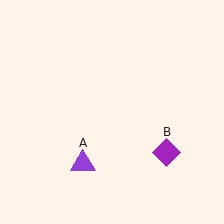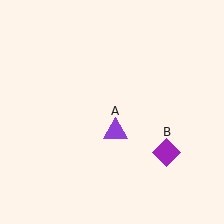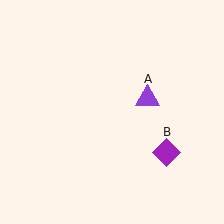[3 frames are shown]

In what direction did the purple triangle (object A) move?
The purple triangle (object A) moved up and to the right.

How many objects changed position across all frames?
1 object changed position: purple triangle (object A).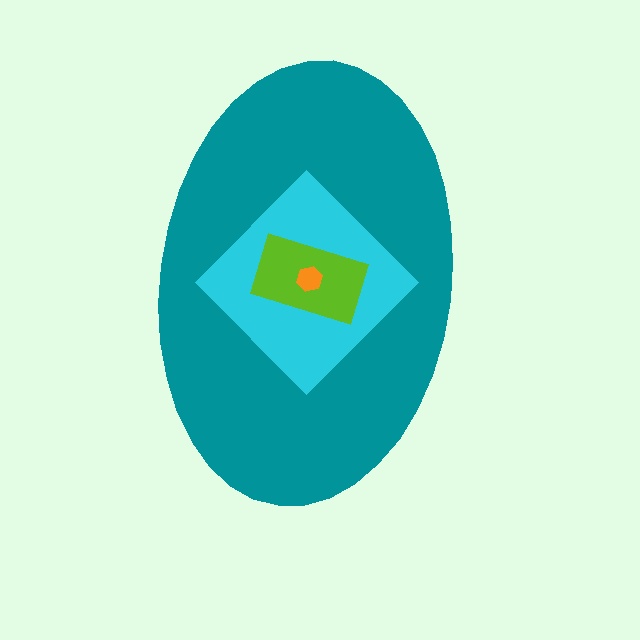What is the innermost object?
The orange hexagon.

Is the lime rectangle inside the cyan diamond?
Yes.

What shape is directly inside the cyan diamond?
The lime rectangle.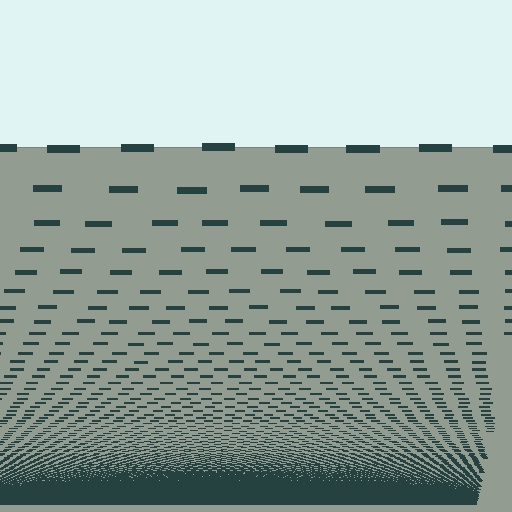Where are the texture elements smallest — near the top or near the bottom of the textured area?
Near the bottom.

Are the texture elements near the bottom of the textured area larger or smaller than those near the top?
Smaller. The gradient is inverted — elements near the bottom are smaller and denser.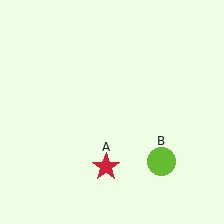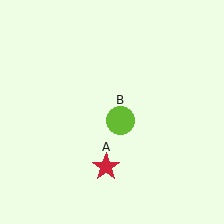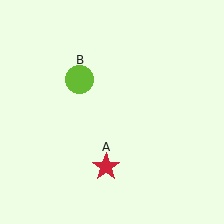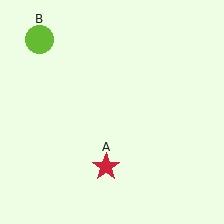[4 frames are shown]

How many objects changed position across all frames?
1 object changed position: lime circle (object B).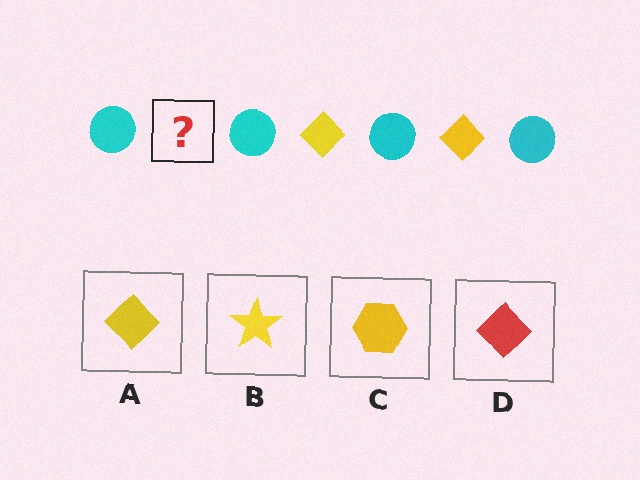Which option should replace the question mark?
Option A.